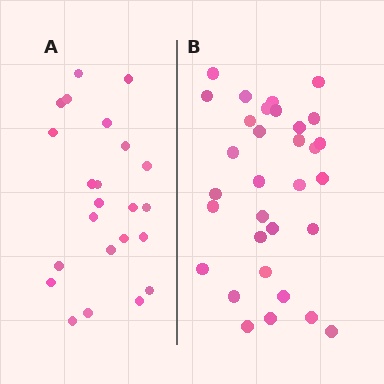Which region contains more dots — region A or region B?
Region B (the right region) has more dots.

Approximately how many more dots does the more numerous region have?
Region B has roughly 8 or so more dots than region A.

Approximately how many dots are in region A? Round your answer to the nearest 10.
About 20 dots. (The exact count is 23, which rounds to 20.)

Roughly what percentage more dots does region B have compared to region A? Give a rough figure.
About 40% more.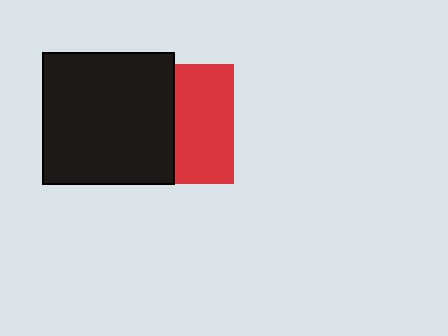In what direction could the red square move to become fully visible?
The red square could move right. That would shift it out from behind the black square entirely.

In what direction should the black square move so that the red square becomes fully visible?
The black square should move left. That is the shortest direction to clear the overlap and leave the red square fully visible.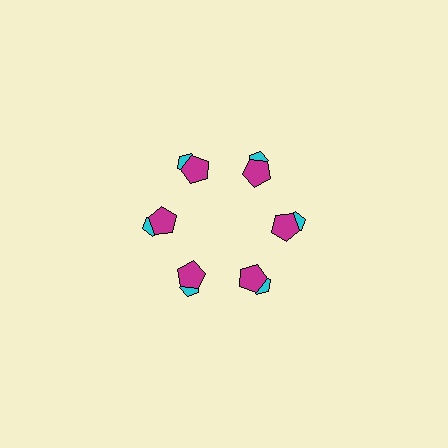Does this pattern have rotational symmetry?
Yes, this pattern has 6-fold rotational symmetry. It looks the same after rotating 60 degrees around the center.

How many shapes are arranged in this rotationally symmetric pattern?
There are 12 shapes, arranged in 6 groups of 2.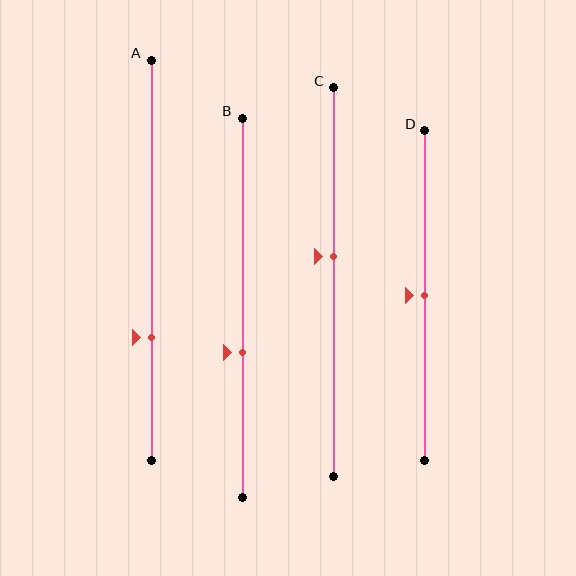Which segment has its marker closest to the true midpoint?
Segment D has its marker closest to the true midpoint.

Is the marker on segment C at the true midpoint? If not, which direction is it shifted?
No, the marker on segment C is shifted upward by about 7% of the segment length.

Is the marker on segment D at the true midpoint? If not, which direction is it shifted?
Yes, the marker on segment D is at the true midpoint.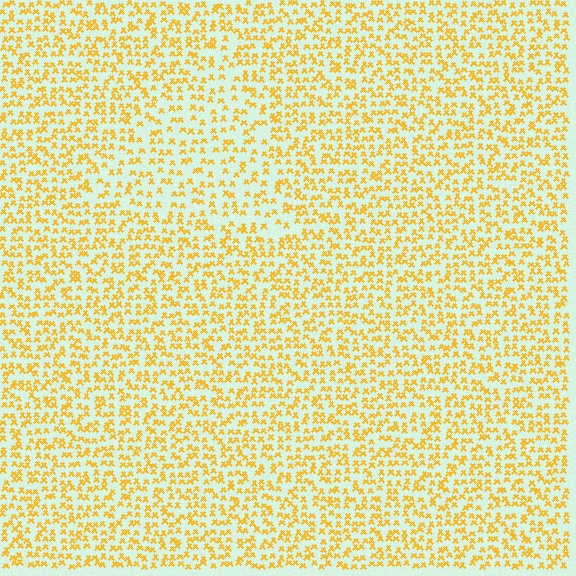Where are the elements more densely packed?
The elements are more densely packed outside the triangle boundary.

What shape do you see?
I see a triangle.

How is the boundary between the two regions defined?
The boundary is defined by a change in element density (approximately 1.5x ratio). All elements are the same color, size, and shape.